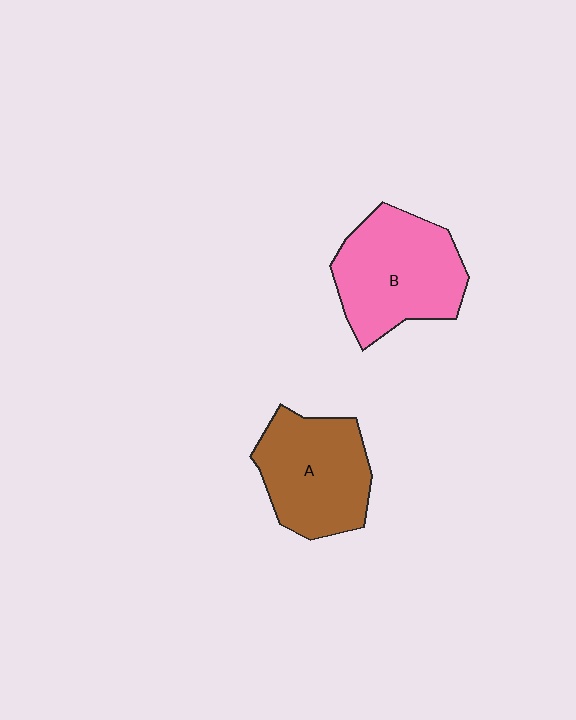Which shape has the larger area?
Shape B (pink).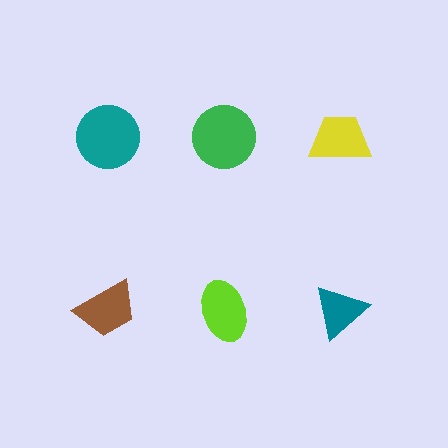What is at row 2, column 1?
A brown trapezoid.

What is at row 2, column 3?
A teal triangle.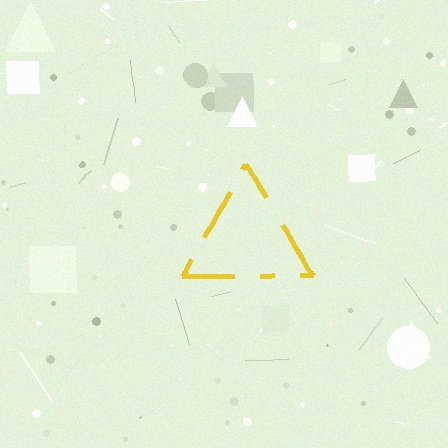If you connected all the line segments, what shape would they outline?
They would outline a triangle.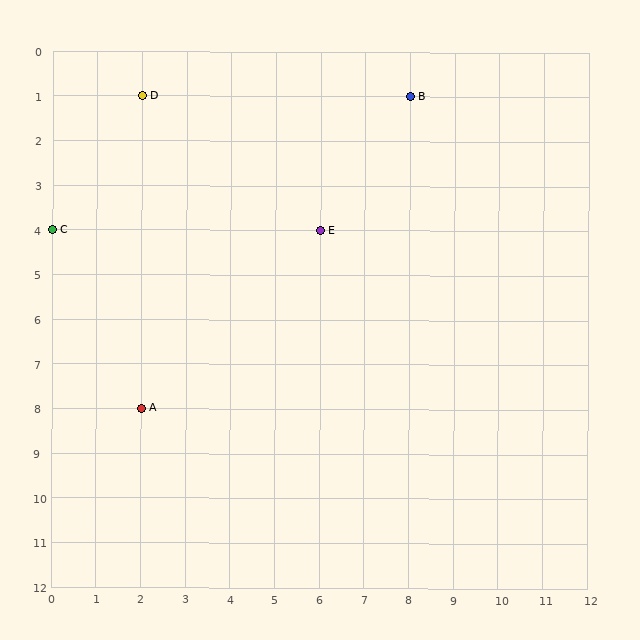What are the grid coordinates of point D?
Point D is at grid coordinates (2, 1).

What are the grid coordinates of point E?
Point E is at grid coordinates (6, 4).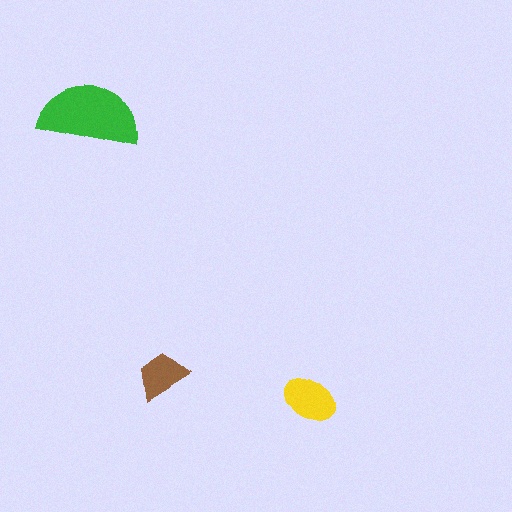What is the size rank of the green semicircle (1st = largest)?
1st.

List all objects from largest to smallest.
The green semicircle, the yellow ellipse, the brown trapezoid.